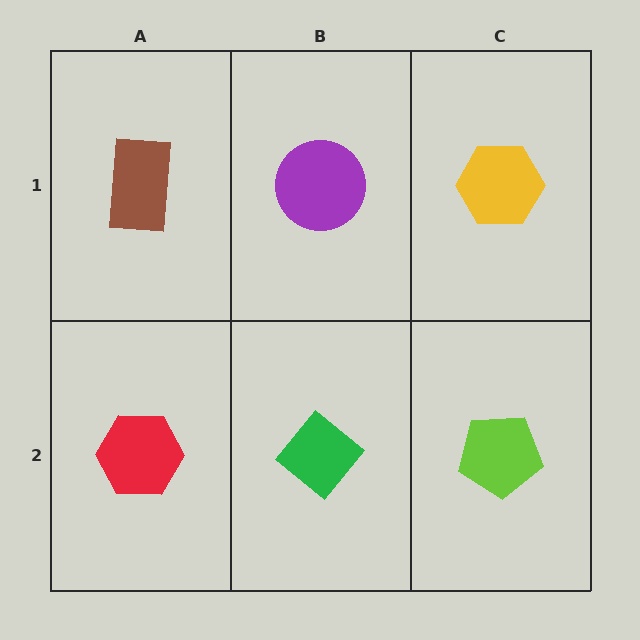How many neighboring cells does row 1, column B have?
3.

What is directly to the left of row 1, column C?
A purple circle.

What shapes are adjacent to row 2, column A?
A brown rectangle (row 1, column A), a green diamond (row 2, column B).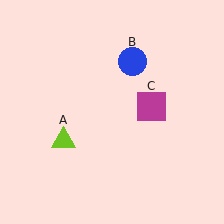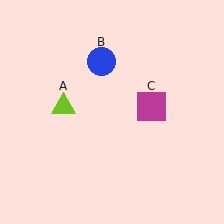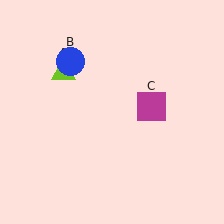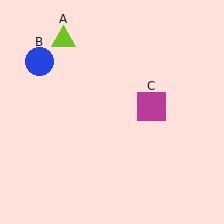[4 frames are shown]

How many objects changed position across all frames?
2 objects changed position: lime triangle (object A), blue circle (object B).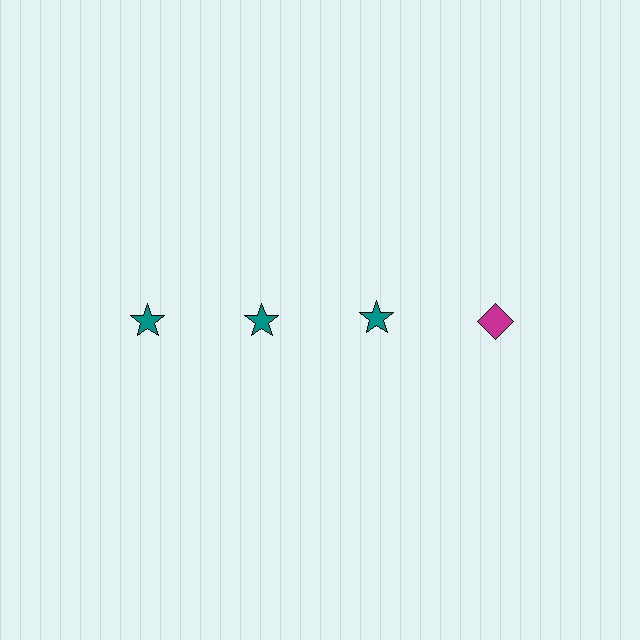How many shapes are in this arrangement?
There are 4 shapes arranged in a grid pattern.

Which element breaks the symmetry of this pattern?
The magenta diamond in the top row, second from right column breaks the symmetry. All other shapes are teal stars.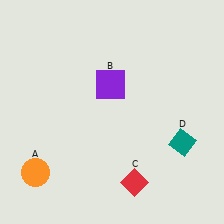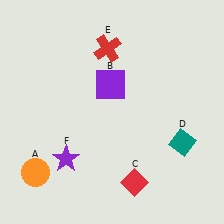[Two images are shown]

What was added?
A red cross (E), a purple star (F) were added in Image 2.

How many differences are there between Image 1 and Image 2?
There are 2 differences between the two images.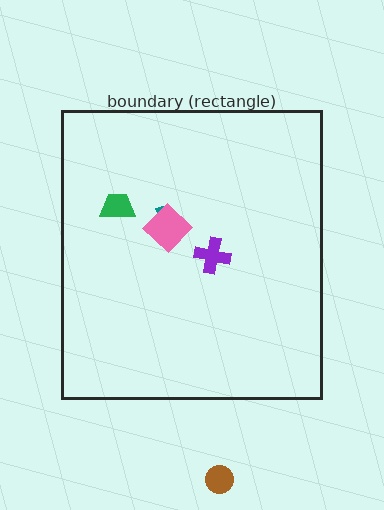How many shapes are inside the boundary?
4 inside, 1 outside.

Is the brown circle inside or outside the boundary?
Outside.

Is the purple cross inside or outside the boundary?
Inside.